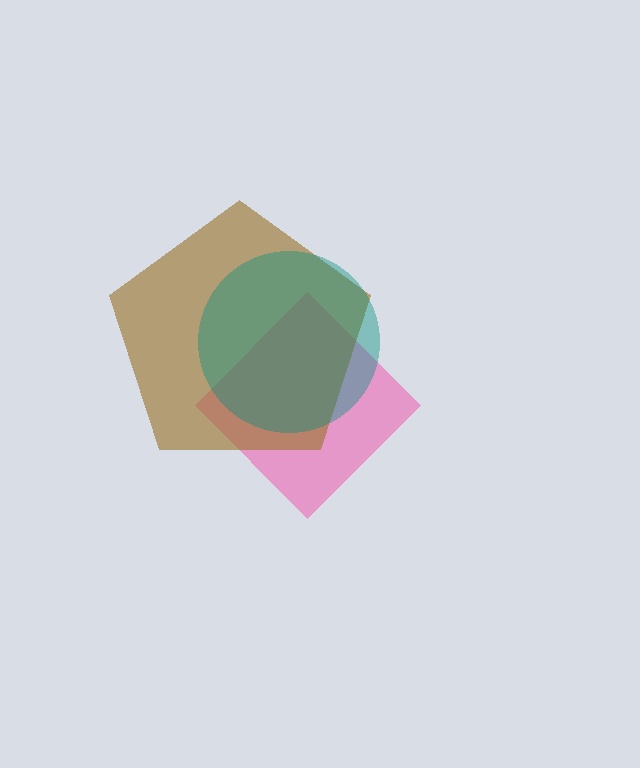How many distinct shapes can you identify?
There are 3 distinct shapes: a pink diamond, a brown pentagon, a teal circle.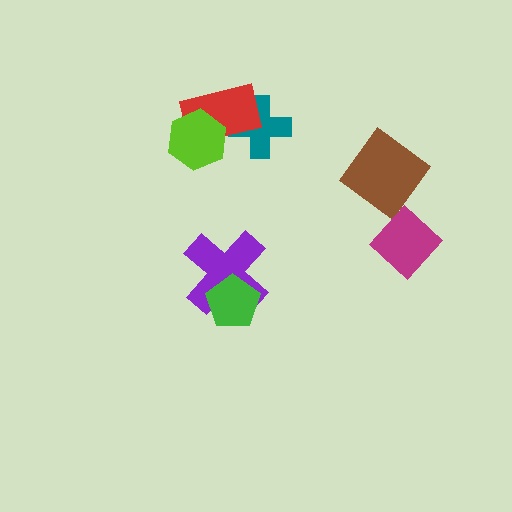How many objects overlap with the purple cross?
1 object overlaps with the purple cross.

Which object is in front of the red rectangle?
The lime hexagon is in front of the red rectangle.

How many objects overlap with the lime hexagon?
1 object overlaps with the lime hexagon.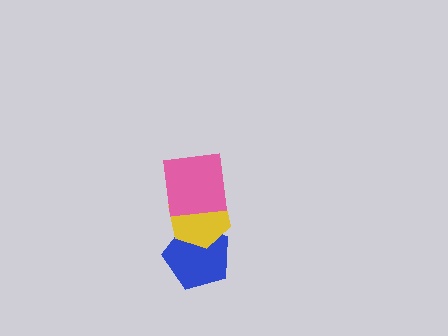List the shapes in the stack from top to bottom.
From top to bottom: the pink square, the yellow hexagon, the blue pentagon.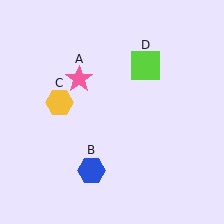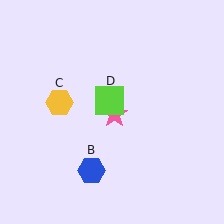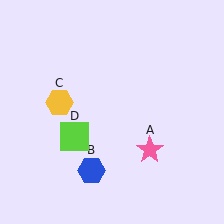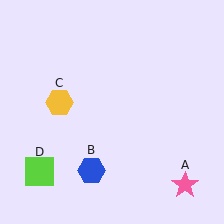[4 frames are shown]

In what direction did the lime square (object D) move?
The lime square (object D) moved down and to the left.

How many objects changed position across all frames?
2 objects changed position: pink star (object A), lime square (object D).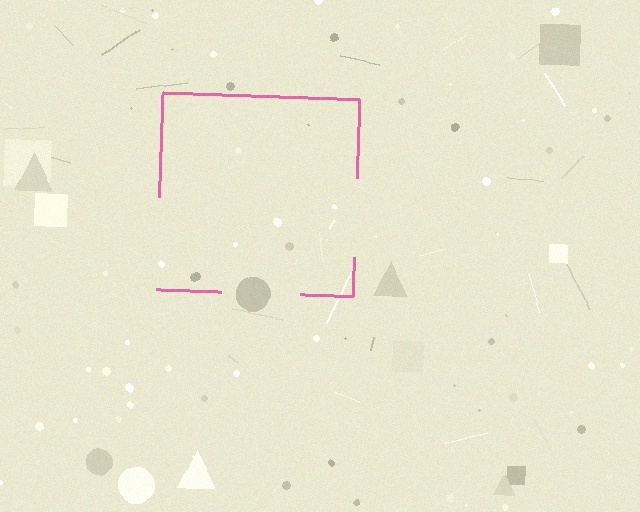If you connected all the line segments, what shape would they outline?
They would outline a square.